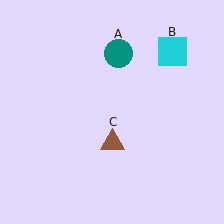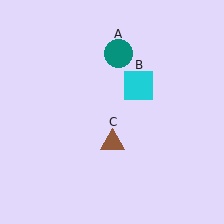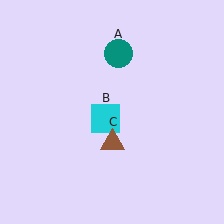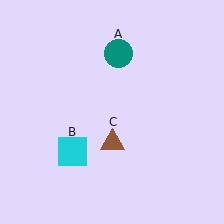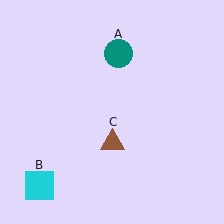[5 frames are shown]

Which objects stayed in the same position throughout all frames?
Teal circle (object A) and brown triangle (object C) remained stationary.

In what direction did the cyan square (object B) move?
The cyan square (object B) moved down and to the left.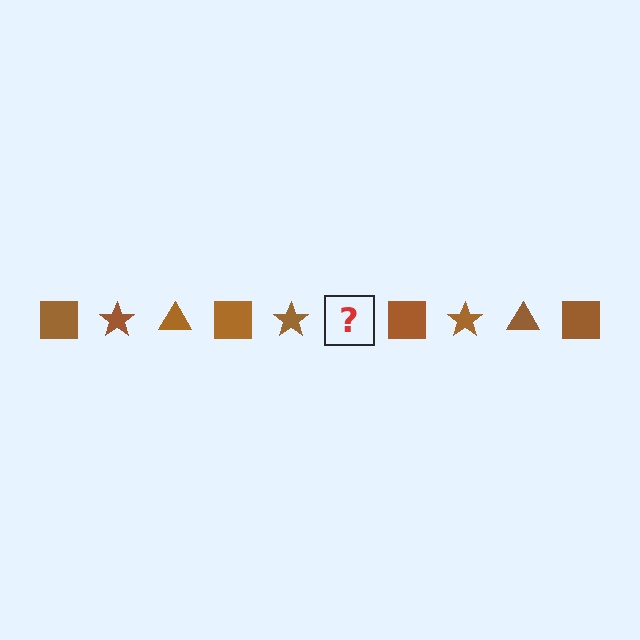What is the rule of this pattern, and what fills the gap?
The rule is that the pattern cycles through square, star, triangle shapes in brown. The gap should be filled with a brown triangle.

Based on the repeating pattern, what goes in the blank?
The blank should be a brown triangle.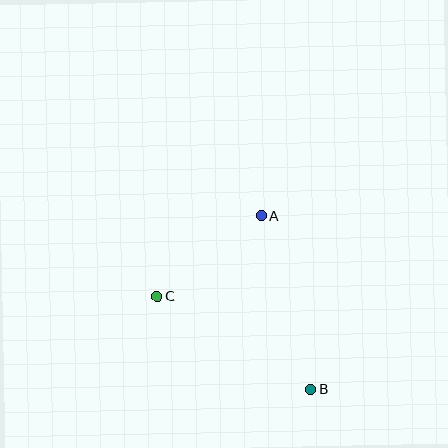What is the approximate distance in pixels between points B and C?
The distance between B and C is approximately 180 pixels.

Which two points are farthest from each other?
Points A and B are farthest from each other.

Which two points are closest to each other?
Points A and C are closest to each other.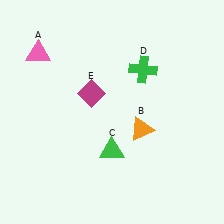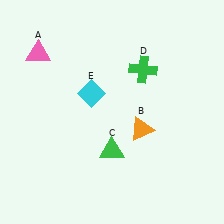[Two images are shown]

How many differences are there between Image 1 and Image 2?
There is 1 difference between the two images.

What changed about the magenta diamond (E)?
In Image 1, E is magenta. In Image 2, it changed to cyan.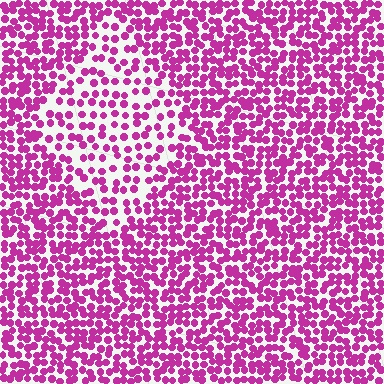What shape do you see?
I see a diamond.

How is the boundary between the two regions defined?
The boundary is defined by a change in element density (approximately 1.9x ratio). All elements are the same color, size, and shape.